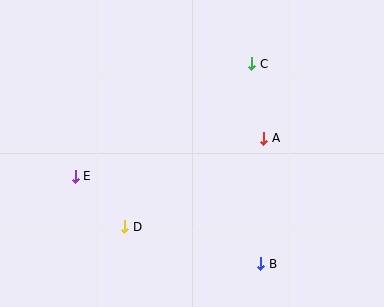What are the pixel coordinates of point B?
Point B is at (261, 264).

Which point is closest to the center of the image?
Point A at (264, 138) is closest to the center.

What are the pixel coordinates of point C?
Point C is at (252, 64).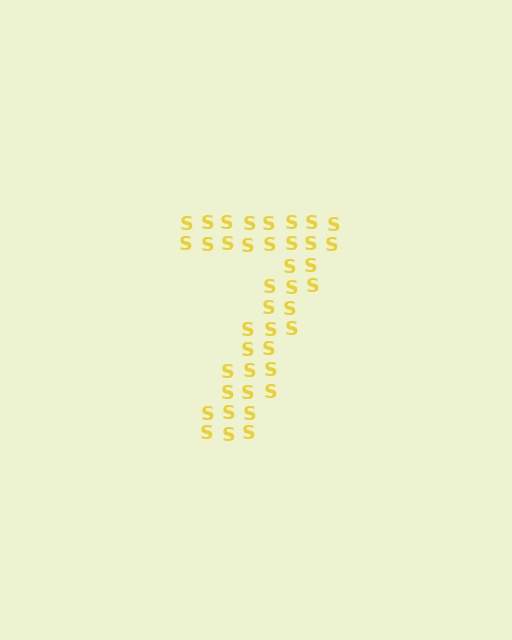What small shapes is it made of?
It is made of small letter S's.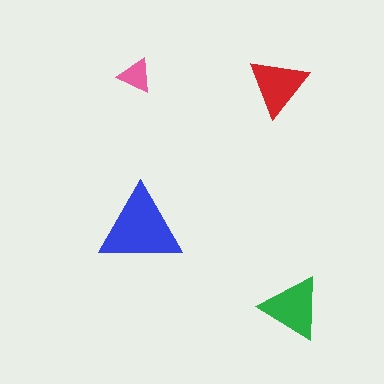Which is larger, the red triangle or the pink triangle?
The red one.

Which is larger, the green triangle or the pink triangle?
The green one.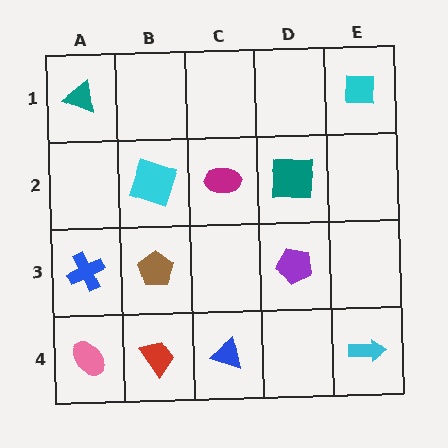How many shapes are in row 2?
3 shapes.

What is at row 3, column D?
A purple pentagon.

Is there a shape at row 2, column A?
No, that cell is empty.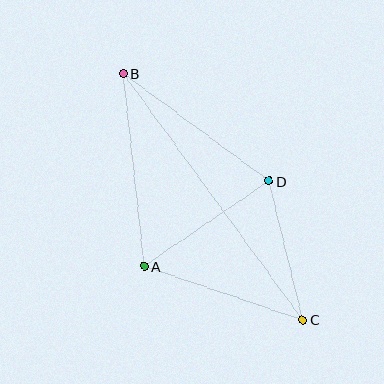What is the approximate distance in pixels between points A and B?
The distance between A and B is approximately 194 pixels.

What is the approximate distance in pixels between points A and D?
The distance between A and D is approximately 151 pixels.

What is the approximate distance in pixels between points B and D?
The distance between B and D is approximately 181 pixels.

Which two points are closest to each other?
Points C and D are closest to each other.